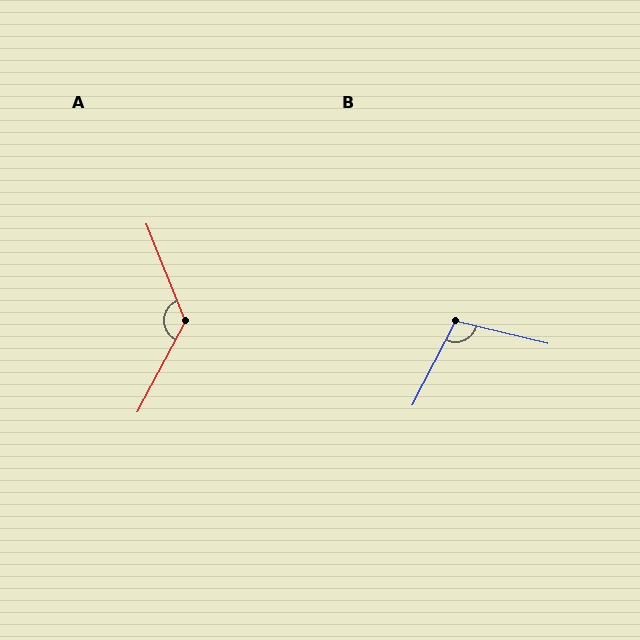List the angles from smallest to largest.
B (103°), A (130°).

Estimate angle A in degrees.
Approximately 130 degrees.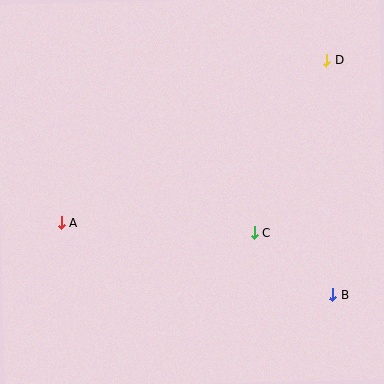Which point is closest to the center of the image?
Point C at (254, 233) is closest to the center.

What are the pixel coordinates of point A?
Point A is at (61, 223).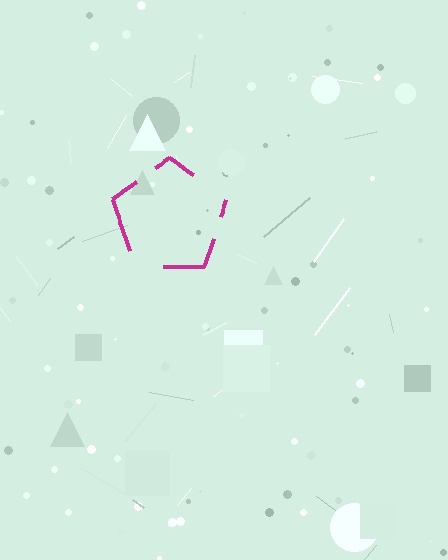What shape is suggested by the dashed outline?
The dashed outline suggests a pentagon.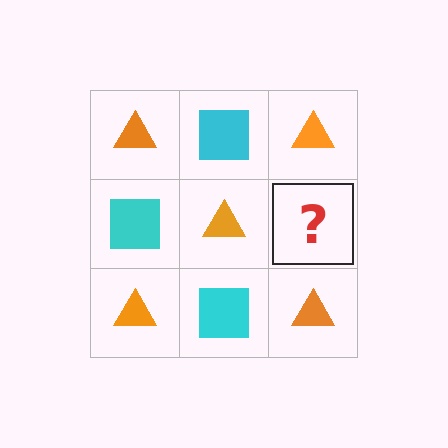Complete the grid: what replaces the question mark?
The question mark should be replaced with a cyan square.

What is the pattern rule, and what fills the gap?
The rule is that it alternates orange triangle and cyan square in a checkerboard pattern. The gap should be filled with a cyan square.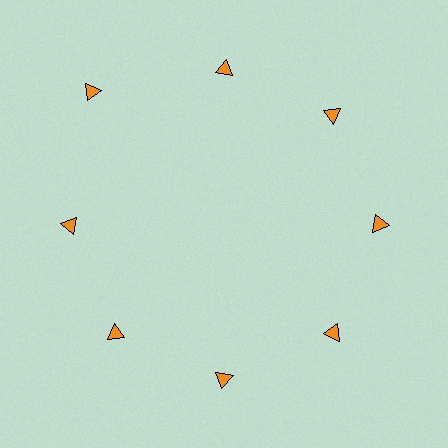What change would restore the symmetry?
The symmetry would be restored by moving it inward, back onto the ring so that all 8 triangles sit at equal angles and equal distance from the center.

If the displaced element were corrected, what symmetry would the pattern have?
It would have 8-fold rotational symmetry — the pattern would map onto itself every 45 degrees.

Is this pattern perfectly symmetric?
No. The 8 orange triangles are arranged in a ring, but one element near the 10 o'clock position is pushed outward from the center, breaking the 8-fold rotational symmetry.